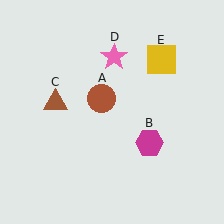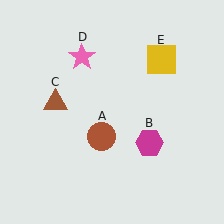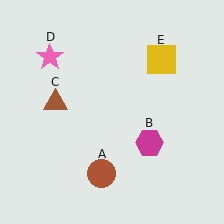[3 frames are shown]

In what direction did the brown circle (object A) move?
The brown circle (object A) moved down.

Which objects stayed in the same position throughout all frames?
Magenta hexagon (object B) and brown triangle (object C) and yellow square (object E) remained stationary.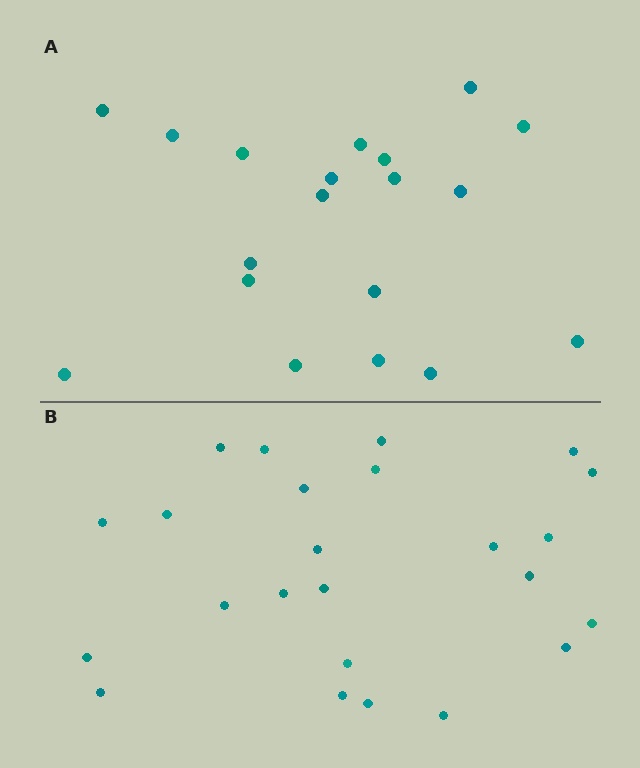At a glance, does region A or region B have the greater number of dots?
Region B (the bottom region) has more dots.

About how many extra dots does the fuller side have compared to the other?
Region B has about 5 more dots than region A.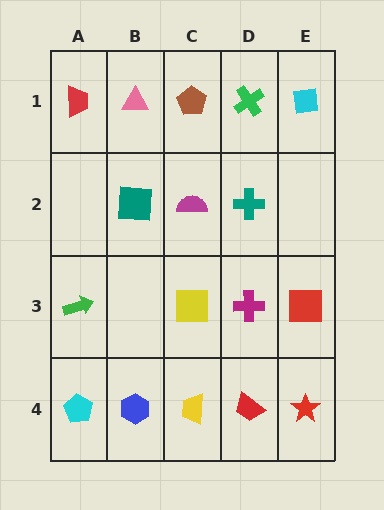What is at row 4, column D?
A red trapezoid.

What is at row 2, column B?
A teal square.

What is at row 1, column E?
A cyan square.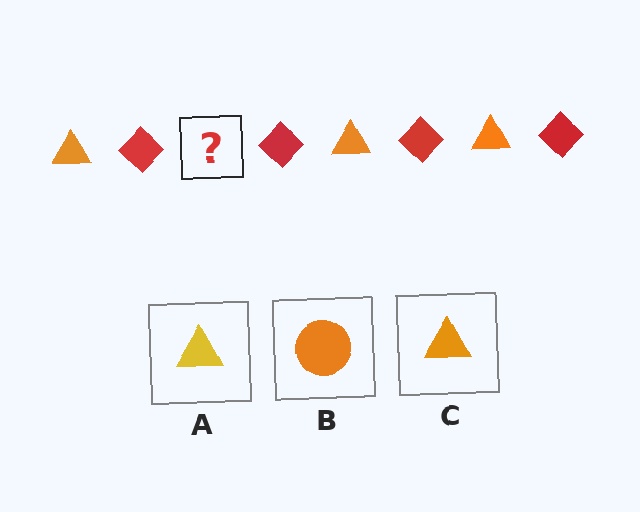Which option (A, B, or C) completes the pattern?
C.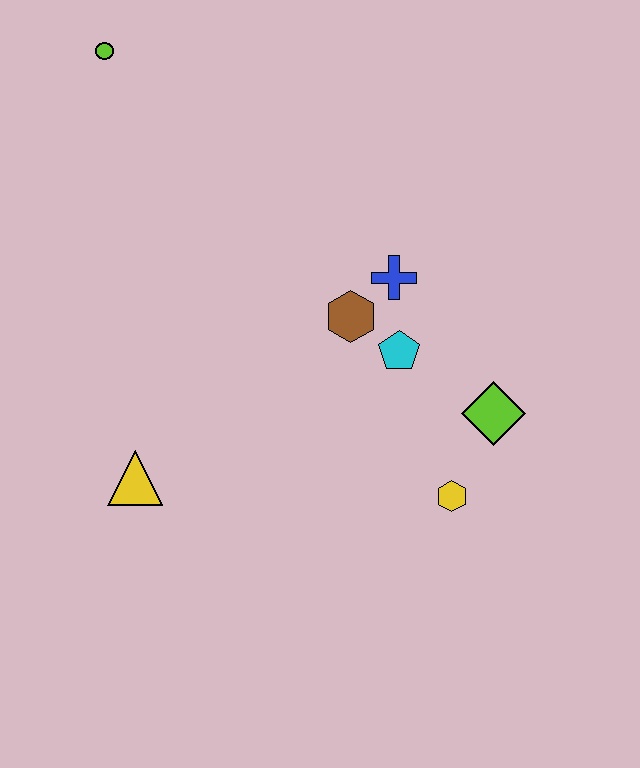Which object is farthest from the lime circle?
The yellow hexagon is farthest from the lime circle.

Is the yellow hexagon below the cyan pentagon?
Yes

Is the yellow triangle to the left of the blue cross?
Yes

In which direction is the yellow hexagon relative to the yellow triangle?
The yellow hexagon is to the right of the yellow triangle.